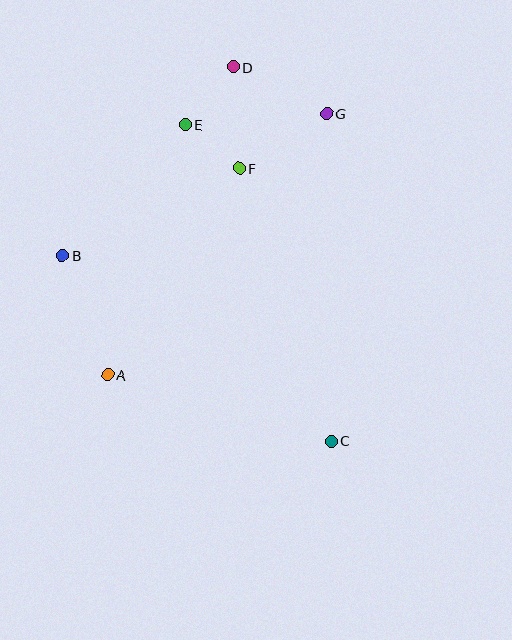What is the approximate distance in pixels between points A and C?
The distance between A and C is approximately 233 pixels.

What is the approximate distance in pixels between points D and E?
The distance between D and E is approximately 75 pixels.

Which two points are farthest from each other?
Points C and D are farthest from each other.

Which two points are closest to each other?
Points E and F are closest to each other.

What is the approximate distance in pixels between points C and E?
The distance between C and E is approximately 348 pixels.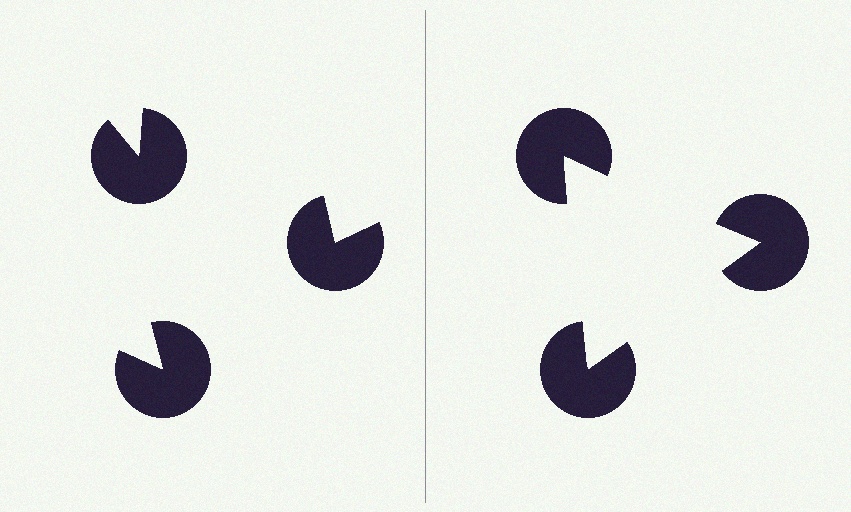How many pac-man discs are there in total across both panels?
6 — 3 on each side.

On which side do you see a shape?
An illusory triangle appears on the right side. On the left side the wedge cuts are rotated, so no coherent shape forms.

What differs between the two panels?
The pac-man discs are positioned identically on both sides; only the wedge orientations differ. On the right they align to a triangle; on the left they are misaligned.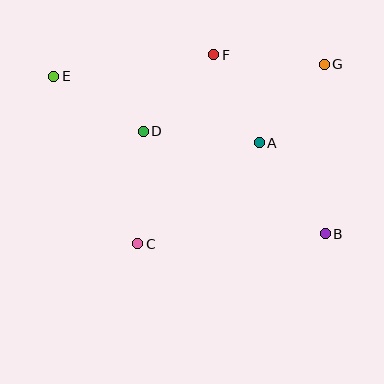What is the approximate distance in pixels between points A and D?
The distance between A and D is approximately 117 pixels.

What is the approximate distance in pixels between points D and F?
The distance between D and F is approximately 104 pixels.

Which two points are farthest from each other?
Points B and E are farthest from each other.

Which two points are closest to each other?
Points A and F are closest to each other.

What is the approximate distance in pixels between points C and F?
The distance between C and F is approximately 204 pixels.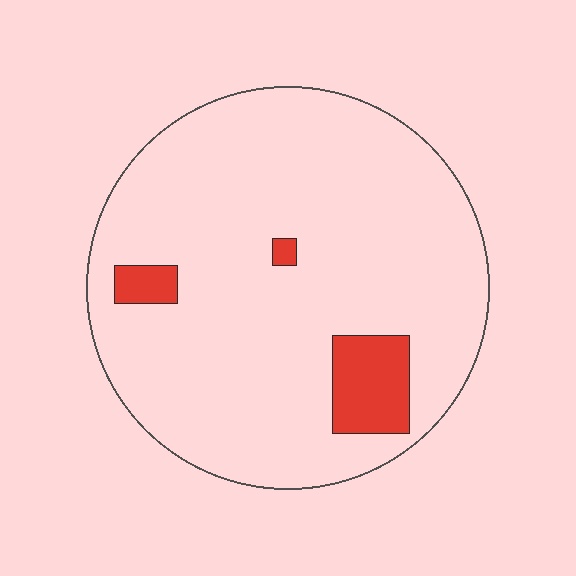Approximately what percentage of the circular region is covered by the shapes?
Approximately 10%.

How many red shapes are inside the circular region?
3.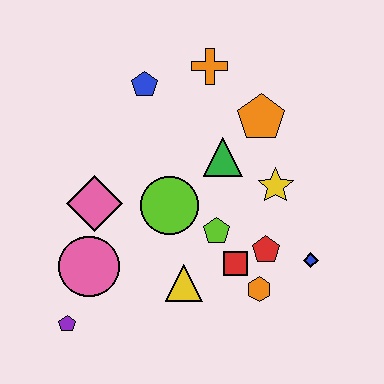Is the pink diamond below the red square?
No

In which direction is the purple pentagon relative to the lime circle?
The purple pentagon is below the lime circle.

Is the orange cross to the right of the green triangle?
No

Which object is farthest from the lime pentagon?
The purple pentagon is farthest from the lime pentagon.